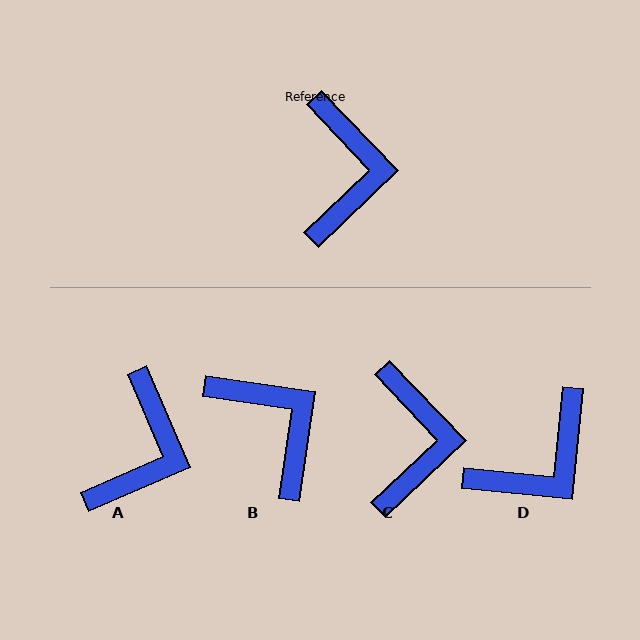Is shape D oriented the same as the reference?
No, it is off by about 49 degrees.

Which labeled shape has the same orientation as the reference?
C.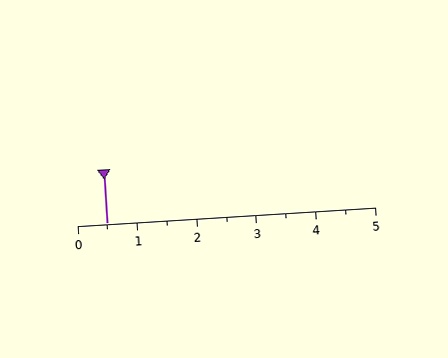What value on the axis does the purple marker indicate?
The marker indicates approximately 0.5.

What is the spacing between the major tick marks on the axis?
The major ticks are spaced 1 apart.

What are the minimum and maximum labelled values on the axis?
The axis runs from 0 to 5.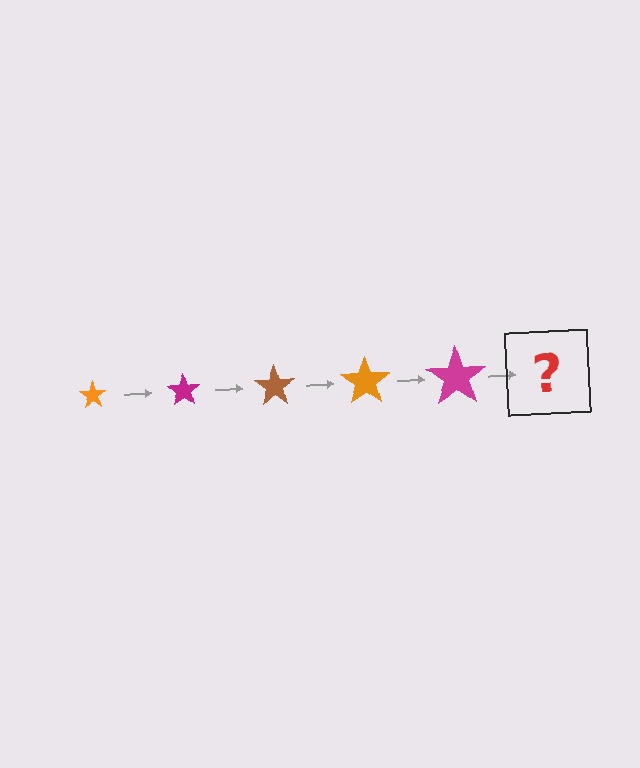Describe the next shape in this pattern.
It should be a brown star, larger than the previous one.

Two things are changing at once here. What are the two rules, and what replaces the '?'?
The two rules are that the star grows larger each step and the color cycles through orange, magenta, and brown. The '?' should be a brown star, larger than the previous one.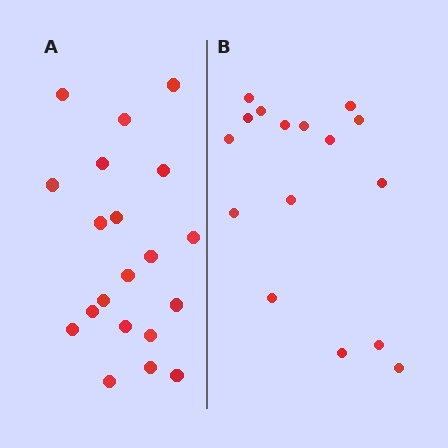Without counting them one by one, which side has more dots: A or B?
Region A (the left region) has more dots.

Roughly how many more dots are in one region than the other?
Region A has about 4 more dots than region B.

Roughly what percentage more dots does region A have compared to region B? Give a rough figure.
About 25% more.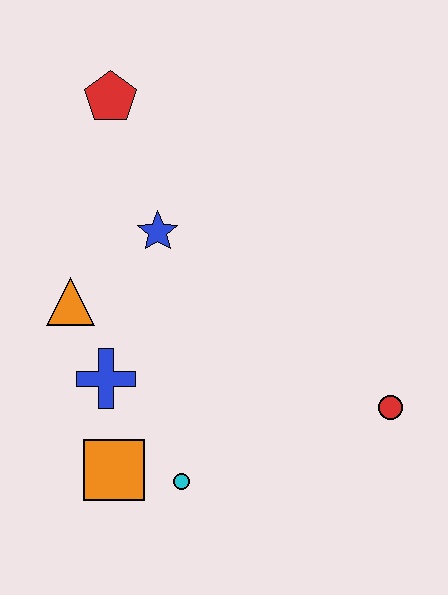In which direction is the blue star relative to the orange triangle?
The blue star is to the right of the orange triangle.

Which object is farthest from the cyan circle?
The red pentagon is farthest from the cyan circle.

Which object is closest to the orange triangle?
The blue cross is closest to the orange triangle.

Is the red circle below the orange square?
No